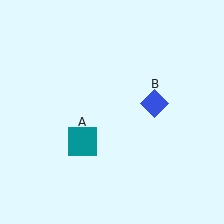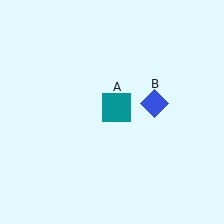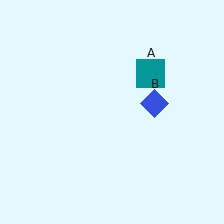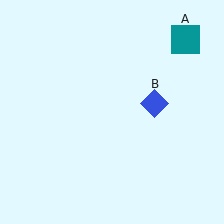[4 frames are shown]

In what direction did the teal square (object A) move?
The teal square (object A) moved up and to the right.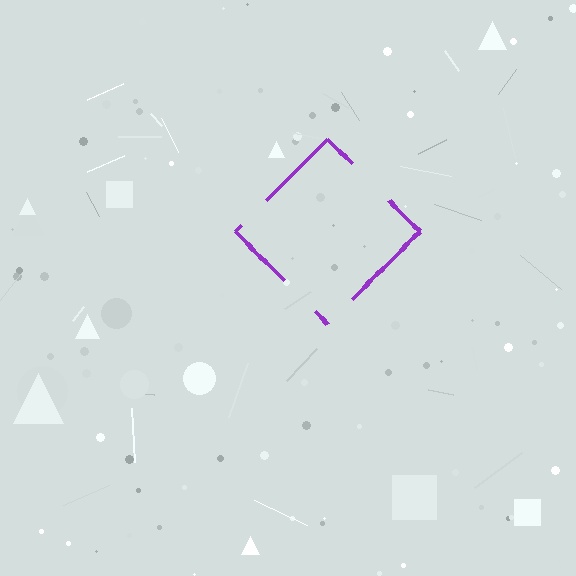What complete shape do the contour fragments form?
The contour fragments form a diamond.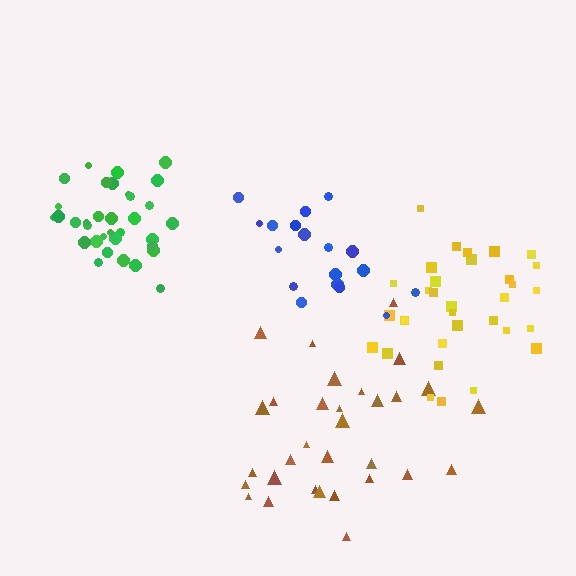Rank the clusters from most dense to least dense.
green, yellow, blue, brown.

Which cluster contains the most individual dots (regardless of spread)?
Green (34).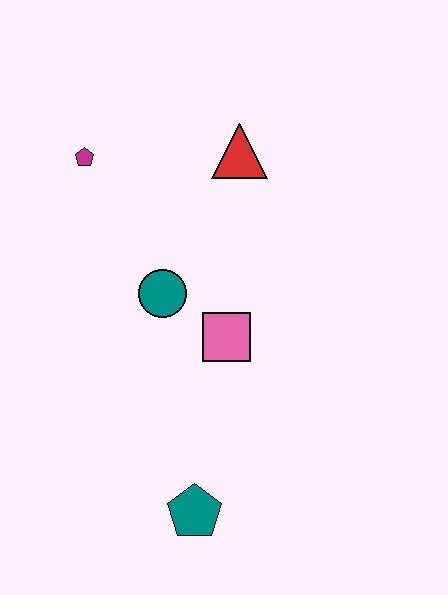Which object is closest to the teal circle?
The pink square is closest to the teal circle.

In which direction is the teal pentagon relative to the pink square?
The teal pentagon is below the pink square.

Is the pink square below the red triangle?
Yes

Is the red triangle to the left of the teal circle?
No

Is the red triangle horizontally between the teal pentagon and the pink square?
No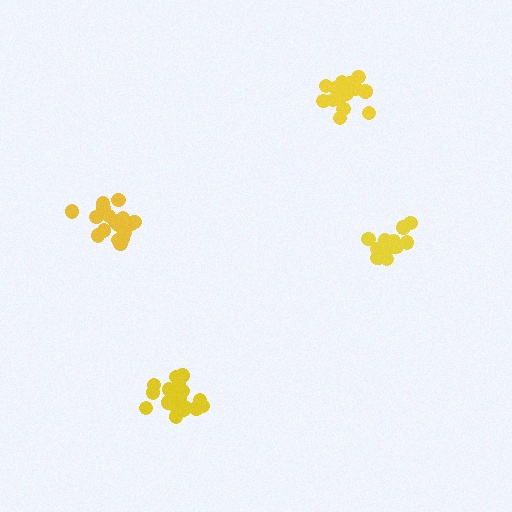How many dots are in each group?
Group 1: 20 dots, Group 2: 18 dots, Group 3: 18 dots, Group 4: 17 dots (73 total).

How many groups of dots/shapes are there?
There are 4 groups.